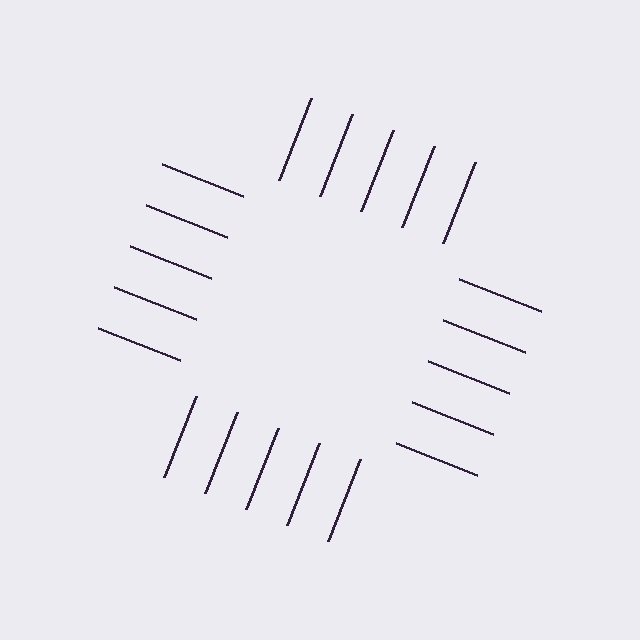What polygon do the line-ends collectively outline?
An illusory square — the line segments terminate on its edges but no continuous stroke is drawn.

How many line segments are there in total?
20 — 5 along each of the 4 edges.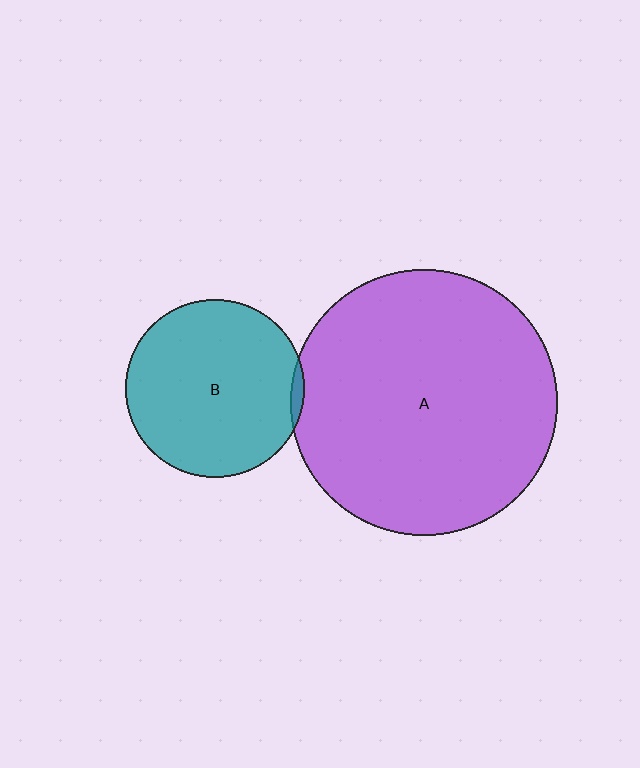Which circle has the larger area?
Circle A (purple).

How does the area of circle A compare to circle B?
Approximately 2.2 times.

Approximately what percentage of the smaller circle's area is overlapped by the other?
Approximately 5%.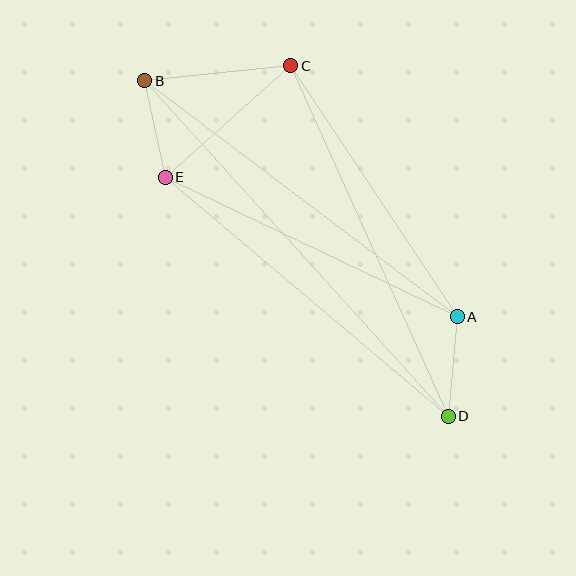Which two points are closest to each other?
Points B and E are closest to each other.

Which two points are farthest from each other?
Points B and D are farthest from each other.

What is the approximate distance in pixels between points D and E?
The distance between D and E is approximately 370 pixels.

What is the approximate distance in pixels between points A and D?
The distance between A and D is approximately 100 pixels.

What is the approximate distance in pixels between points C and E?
The distance between C and E is approximately 168 pixels.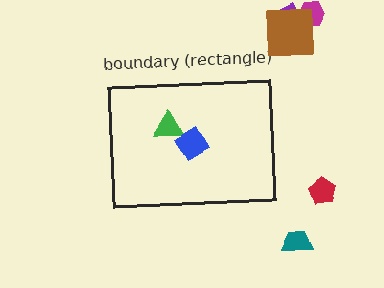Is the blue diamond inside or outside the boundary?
Inside.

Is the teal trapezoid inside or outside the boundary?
Outside.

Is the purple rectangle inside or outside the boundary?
Outside.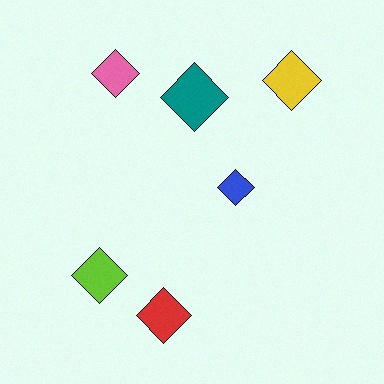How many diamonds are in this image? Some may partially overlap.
There are 6 diamonds.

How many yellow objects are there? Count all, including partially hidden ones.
There is 1 yellow object.